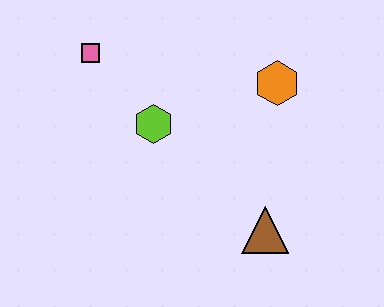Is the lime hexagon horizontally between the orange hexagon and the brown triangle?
No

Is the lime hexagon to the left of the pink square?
No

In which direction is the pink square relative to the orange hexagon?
The pink square is to the left of the orange hexagon.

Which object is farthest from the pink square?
The brown triangle is farthest from the pink square.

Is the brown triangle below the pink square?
Yes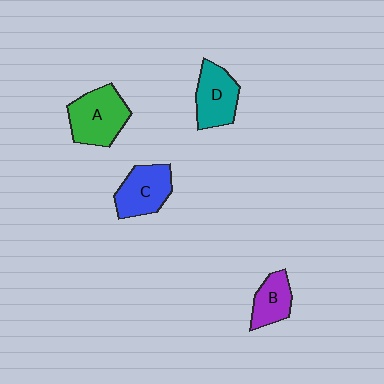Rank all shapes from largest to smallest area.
From largest to smallest: A (green), C (blue), D (teal), B (purple).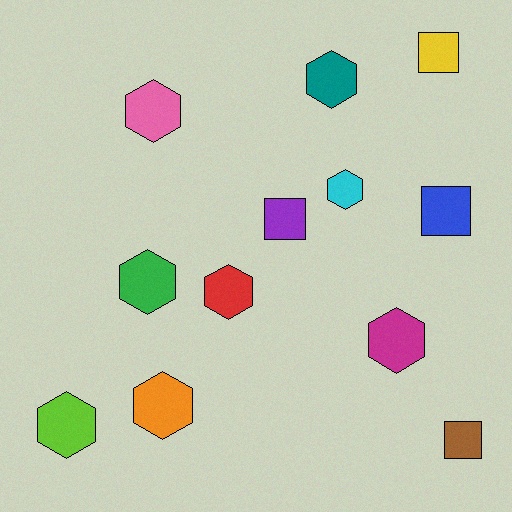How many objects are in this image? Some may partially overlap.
There are 12 objects.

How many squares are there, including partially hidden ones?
There are 4 squares.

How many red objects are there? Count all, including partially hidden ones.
There is 1 red object.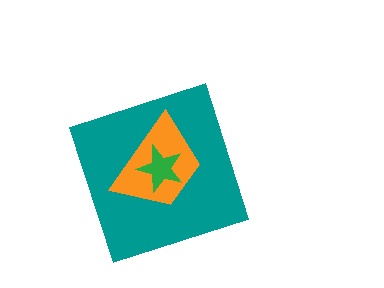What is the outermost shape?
The teal diamond.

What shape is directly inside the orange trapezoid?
The green star.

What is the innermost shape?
The green star.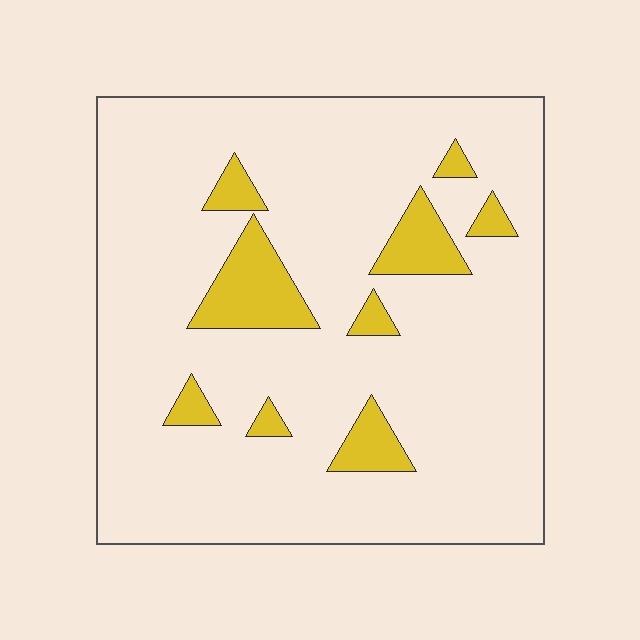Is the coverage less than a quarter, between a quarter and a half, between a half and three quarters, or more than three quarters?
Less than a quarter.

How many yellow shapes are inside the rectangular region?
9.